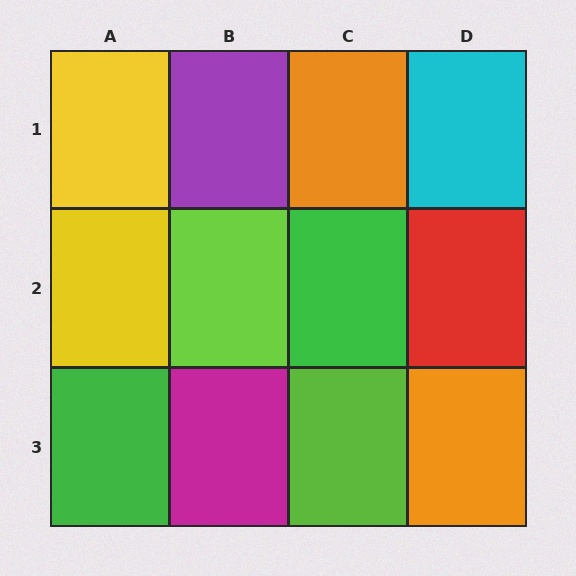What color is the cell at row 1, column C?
Orange.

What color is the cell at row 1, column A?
Yellow.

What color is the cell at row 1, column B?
Purple.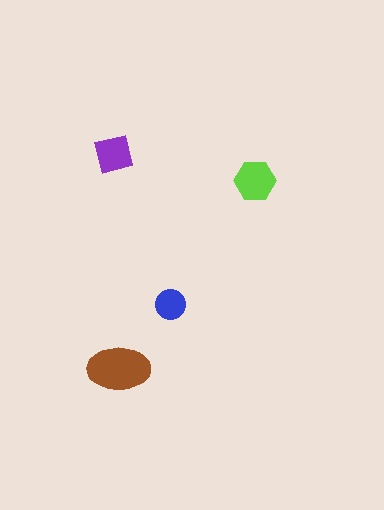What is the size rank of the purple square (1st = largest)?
3rd.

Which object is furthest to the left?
The purple square is leftmost.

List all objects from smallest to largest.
The blue circle, the purple square, the lime hexagon, the brown ellipse.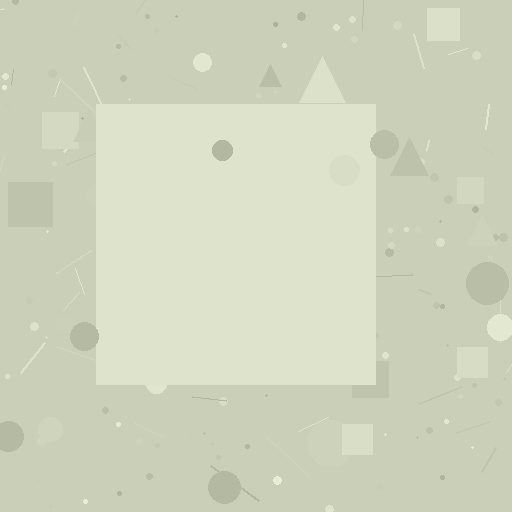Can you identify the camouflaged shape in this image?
The camouflaged shape is a square.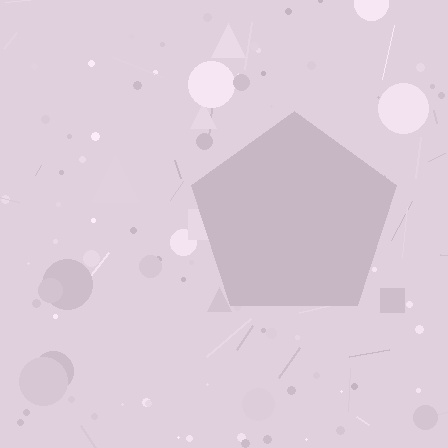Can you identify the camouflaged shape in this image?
The camouflaged shape is a pentagon.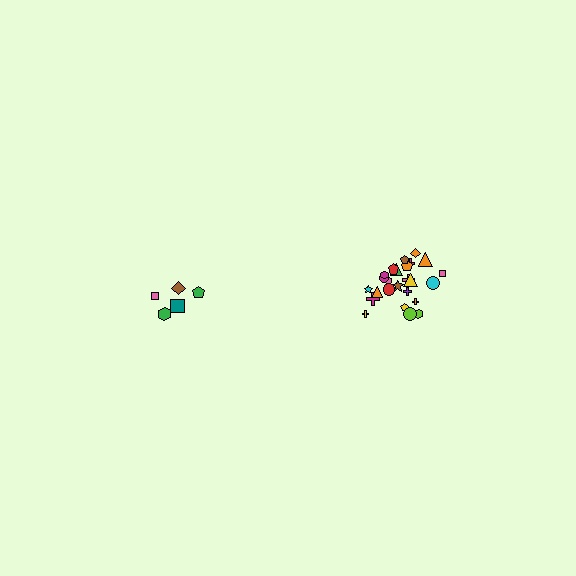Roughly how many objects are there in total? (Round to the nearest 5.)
Roughly 30 objects in total.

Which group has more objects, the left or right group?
The right group.